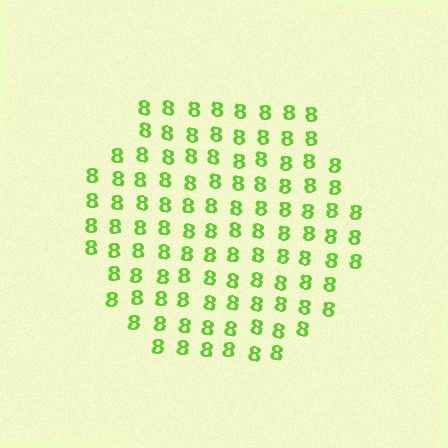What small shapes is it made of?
It is made of small digit 8's.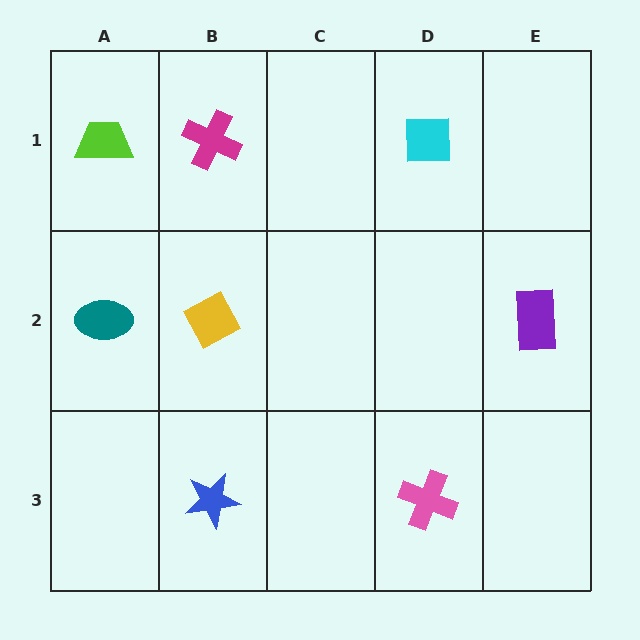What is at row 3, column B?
A blue star.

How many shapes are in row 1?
3 shapes.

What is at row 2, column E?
A purple rectangle.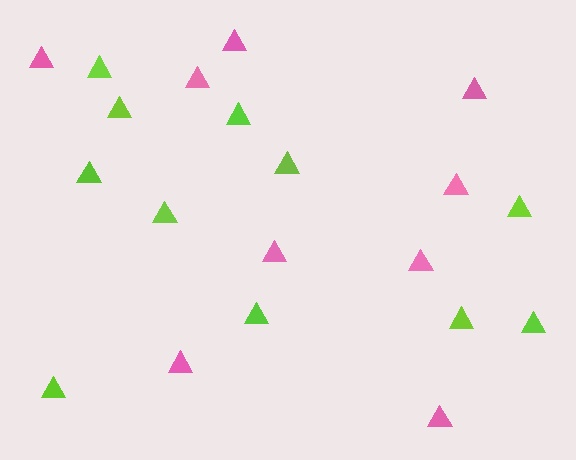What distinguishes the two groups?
There are 2 groups: one group of lime triangles (11) and one group of pink triangles (9).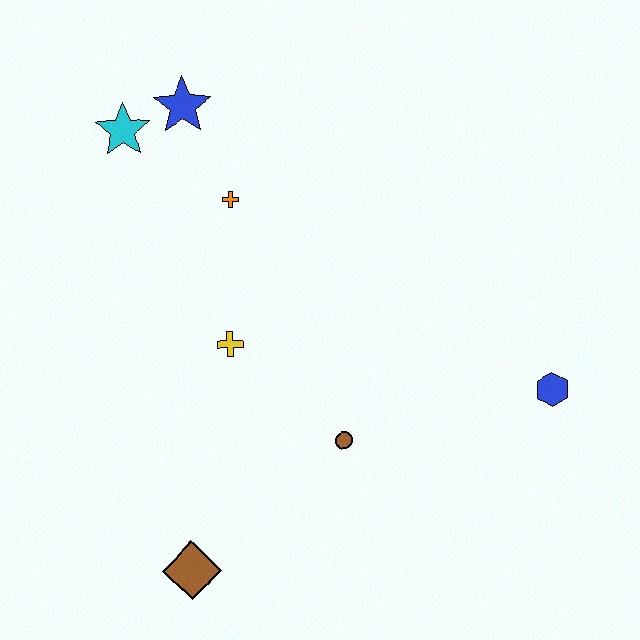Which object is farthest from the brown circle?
The cyan star is farthest from the brown circle.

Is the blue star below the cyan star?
No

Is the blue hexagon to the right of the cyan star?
Yes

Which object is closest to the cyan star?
The blue star is closest to the cyan star.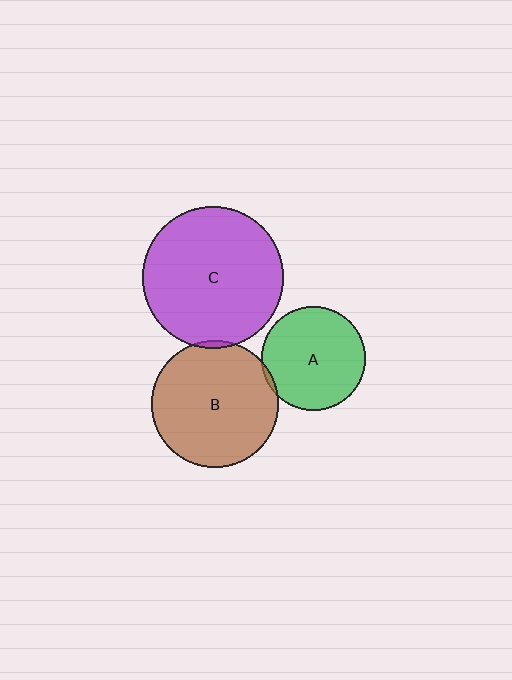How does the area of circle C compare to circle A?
Approximately 1.8 times.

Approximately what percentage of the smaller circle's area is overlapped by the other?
Approximately 5%.